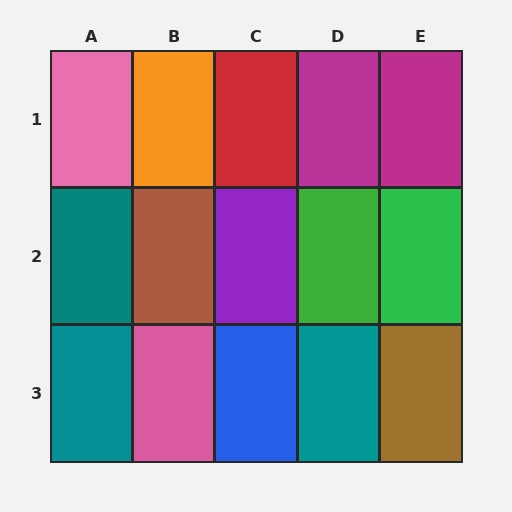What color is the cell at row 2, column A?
Teal.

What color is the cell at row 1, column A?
Pink.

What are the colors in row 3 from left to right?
Teal, pink, blue, teal, brown.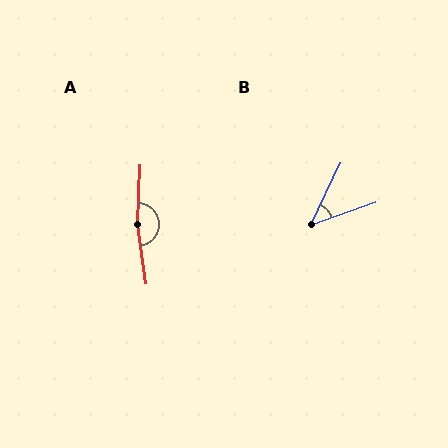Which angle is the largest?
A, at approximately 170 degrees.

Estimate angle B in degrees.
Approximately 45 degrees.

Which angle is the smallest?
B, at approximately 45 degrees.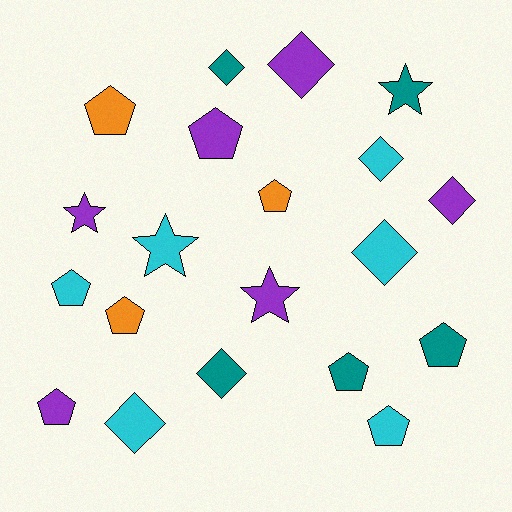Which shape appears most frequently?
Pentagon, with 9 objects.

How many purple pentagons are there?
There are 2 purple pentagons.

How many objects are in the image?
There are 20 objects.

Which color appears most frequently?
Purple, with 6 objects.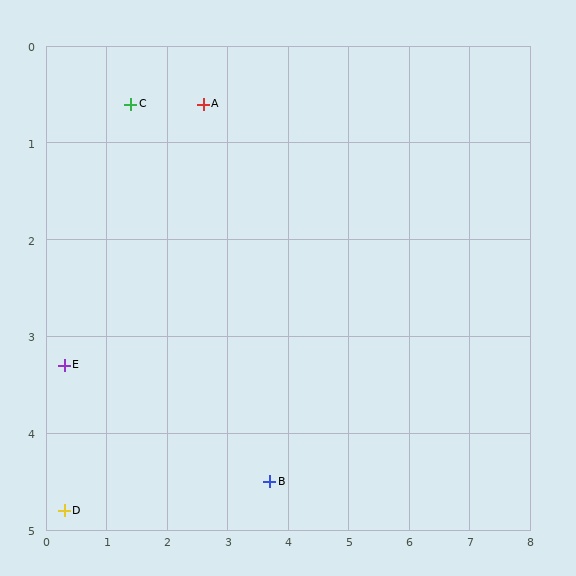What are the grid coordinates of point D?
Point D is at approximately (0.3, 4.8).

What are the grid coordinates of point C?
Point C is at approximately (1.4, 0.6).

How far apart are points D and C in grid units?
Points D and C are about 4.3 grid units apart.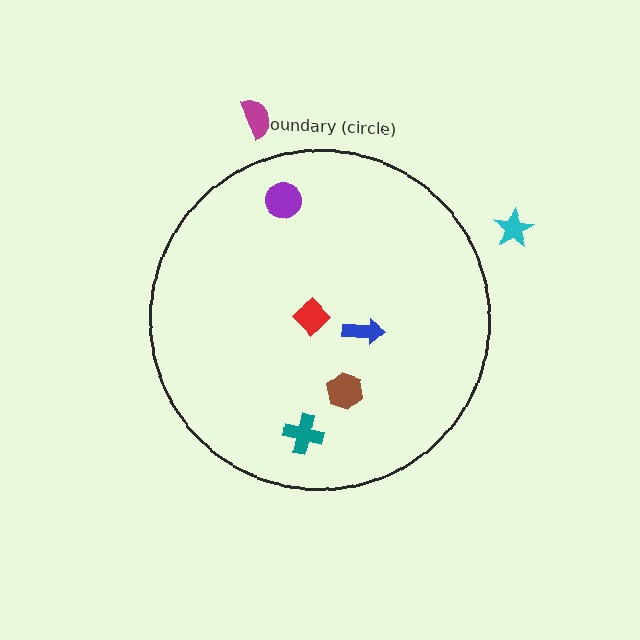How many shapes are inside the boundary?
5 inside, 2 outside.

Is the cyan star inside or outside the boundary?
Outside.